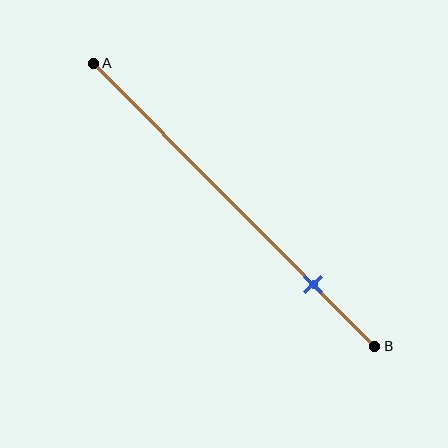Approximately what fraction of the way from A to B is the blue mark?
The blue mark is approximately 80% of the way from A to B.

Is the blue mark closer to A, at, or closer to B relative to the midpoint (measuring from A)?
The blue mark is closer to point B than the midpoint of segment AB.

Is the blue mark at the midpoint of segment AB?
No, the mark is at about 80% from A, not at the 50% midpoint.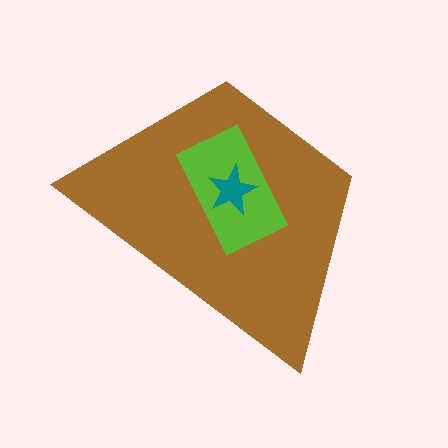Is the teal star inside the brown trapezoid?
Yes.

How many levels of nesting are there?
3.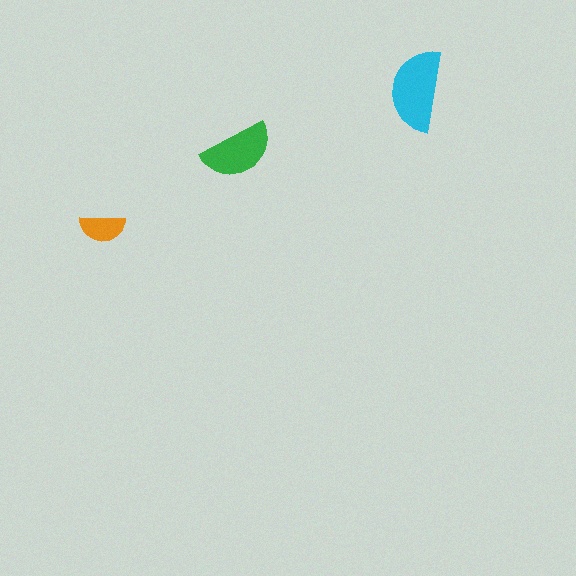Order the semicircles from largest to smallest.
the cyan one, the green one, the orange one.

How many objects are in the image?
There are 3 objects in the image.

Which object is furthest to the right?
The cyan semicircle is rightmost.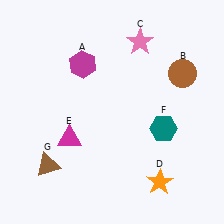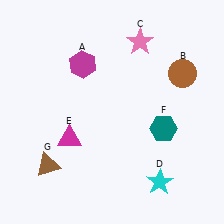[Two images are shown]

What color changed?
The star (D) changed from orange in Image 1 to cyan in Image 2.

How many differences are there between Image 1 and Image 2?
There is 1 difference between the two images.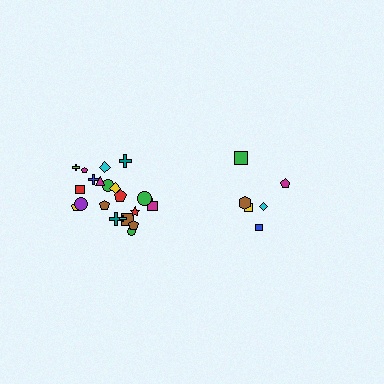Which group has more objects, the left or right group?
The left group.